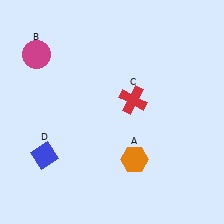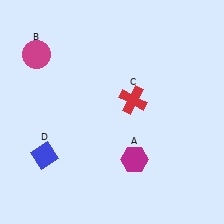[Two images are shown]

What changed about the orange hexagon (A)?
In Image 1, A is orange. In Image 2, it changed to magenta.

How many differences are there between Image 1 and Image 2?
There is 1 difference between the two images.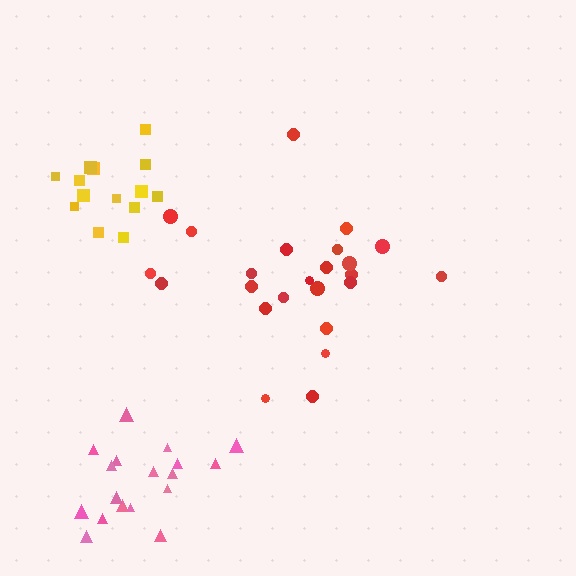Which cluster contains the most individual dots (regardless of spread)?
Red (24).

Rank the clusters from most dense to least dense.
yellow, pink, red.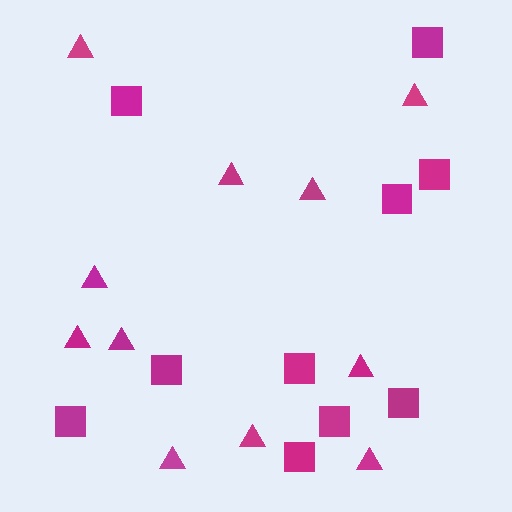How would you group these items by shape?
There are 2 groups: one group of squares (10) and one group of triangles (11).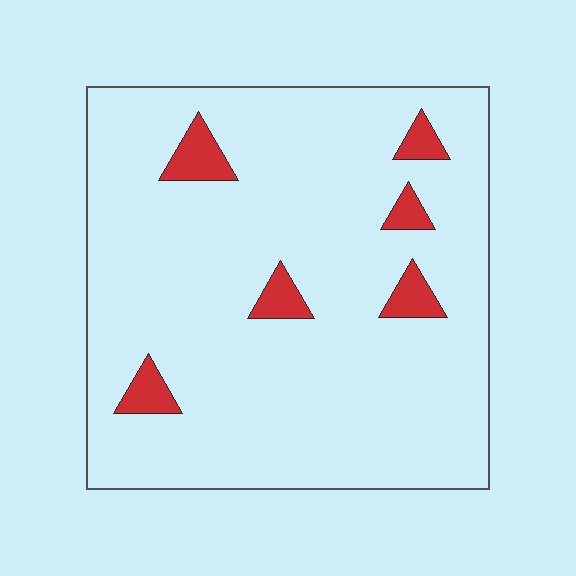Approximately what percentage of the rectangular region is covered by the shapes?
Approximately 5%.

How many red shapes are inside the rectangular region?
6.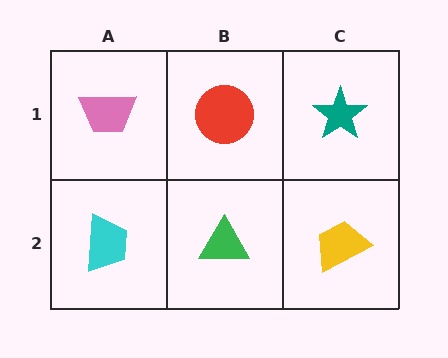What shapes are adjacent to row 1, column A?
A cyan trapezoid (row 2, column A), a red circle (row 1, column B).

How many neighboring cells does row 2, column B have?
3.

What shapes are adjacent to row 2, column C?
A teal star (row 1, column C), a green triangle (row 2, column B).